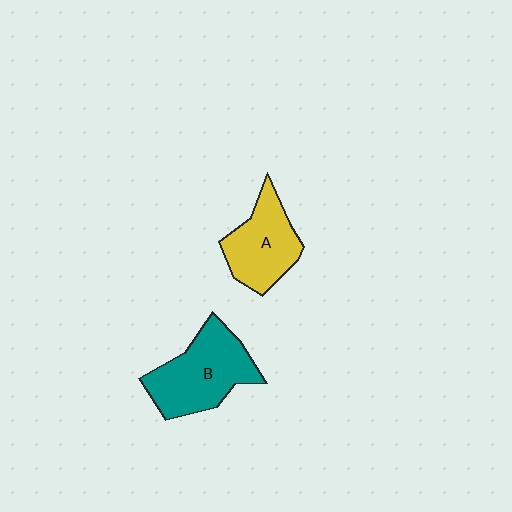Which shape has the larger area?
Shape B (teal).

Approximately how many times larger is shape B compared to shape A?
Approximately 1.3 times.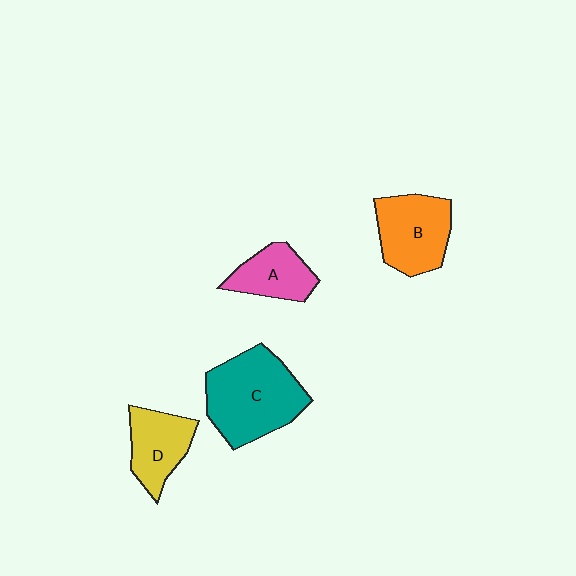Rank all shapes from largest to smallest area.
From largest to smallest: C (teal), B (orange), D (yellow), A (pink).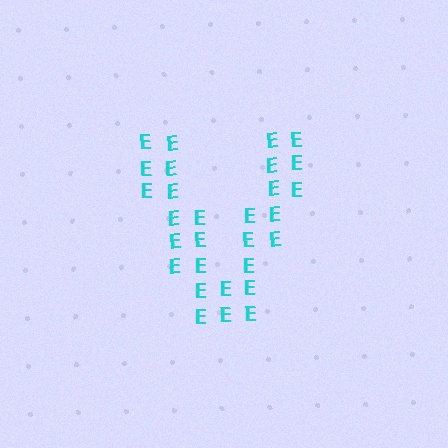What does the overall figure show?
The overall figure shows the letter V.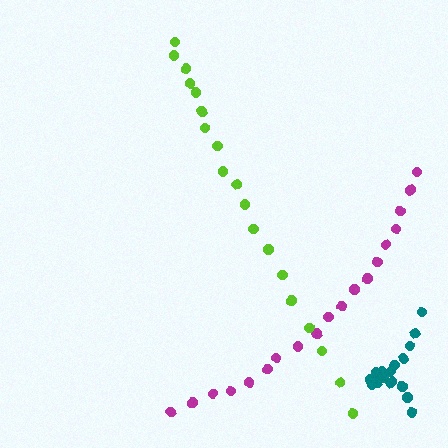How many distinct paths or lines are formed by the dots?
There are 3 distinct paths.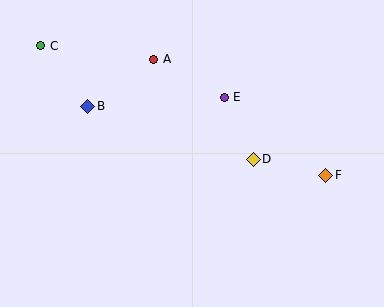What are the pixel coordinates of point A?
Point A is at (154, 59).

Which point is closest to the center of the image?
Point D at (253, 159) is closest to the center.